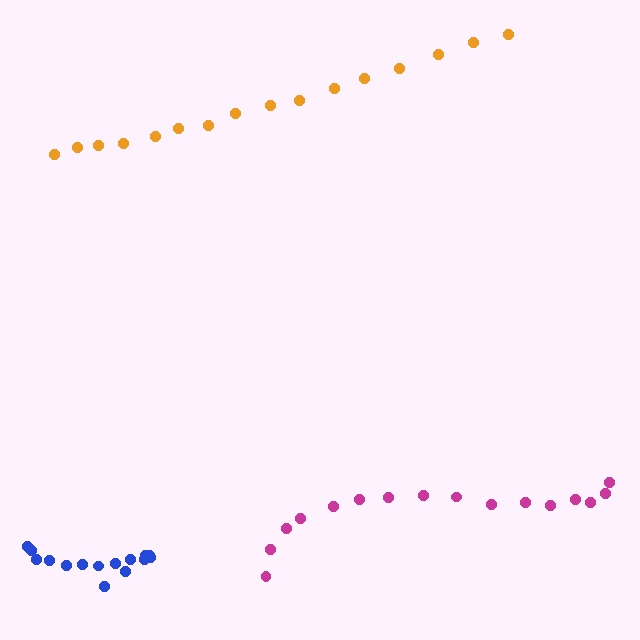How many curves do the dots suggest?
There are 3 distinct paths.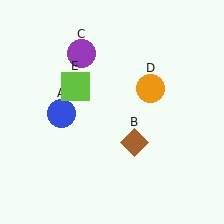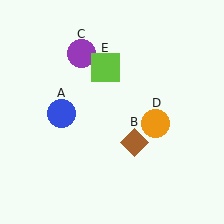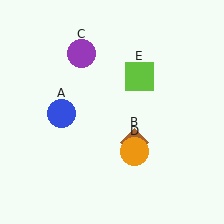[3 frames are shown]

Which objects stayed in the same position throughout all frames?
Blue circle (object A) and brown diamond (object B) and purple circle (object C) remained stationary.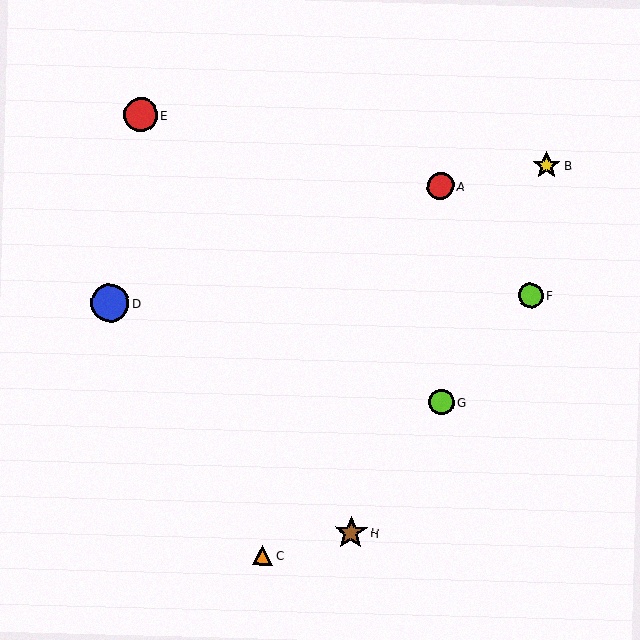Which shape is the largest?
The blue circle (labeled D) is the largest.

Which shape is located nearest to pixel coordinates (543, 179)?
The yellow star (labeled B) at (547, 165) is nearest to that location.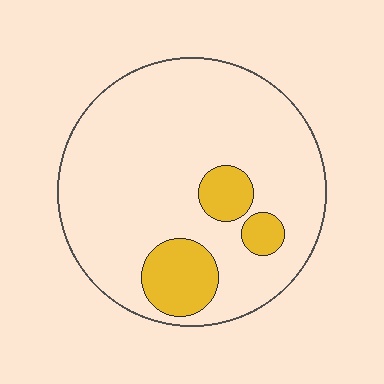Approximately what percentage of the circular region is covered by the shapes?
Approximately 15%.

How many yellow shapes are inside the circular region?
3.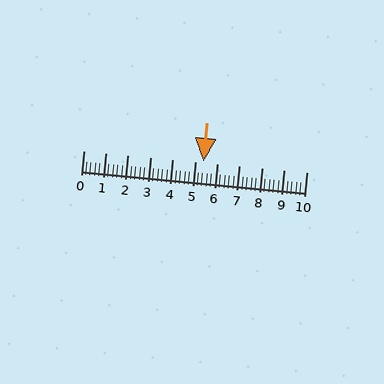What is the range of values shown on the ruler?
The ruler shows values from 0 to 10.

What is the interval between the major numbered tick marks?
The major tick marks are spaced 1 units apart.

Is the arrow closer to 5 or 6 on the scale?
The arrow is closer to 5.